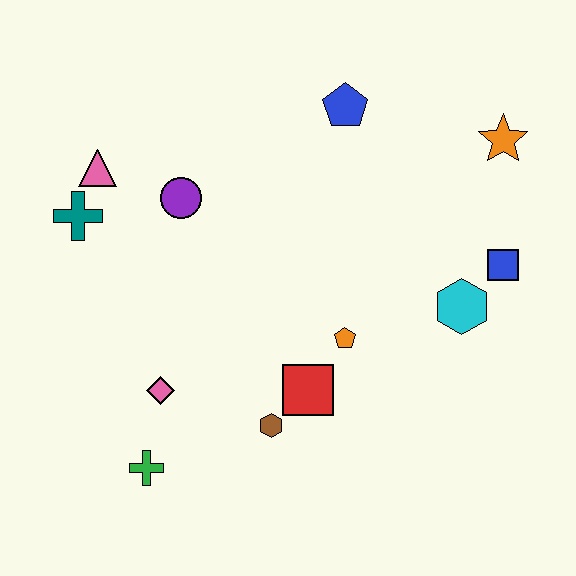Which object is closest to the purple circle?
The pink triangle is closest to the purple circle.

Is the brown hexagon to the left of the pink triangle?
No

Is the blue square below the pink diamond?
No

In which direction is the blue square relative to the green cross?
The blue square is to the right of the green cross.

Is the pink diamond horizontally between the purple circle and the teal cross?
Yes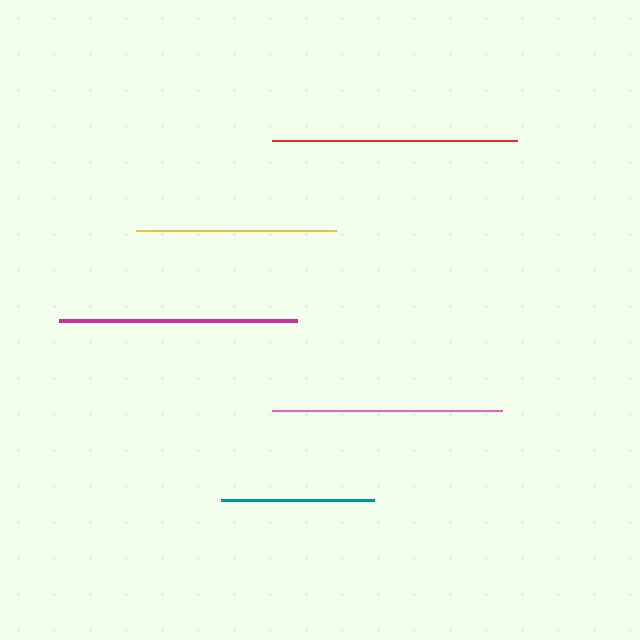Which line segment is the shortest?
The teal line is the shortest at approximately 154 pixels.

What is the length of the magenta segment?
The magenta segment is approximately 239 pixels long.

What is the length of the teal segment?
The teal segment is approximately 154 pixels long.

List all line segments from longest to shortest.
From longest to shortest: red, magenta, pink, yellow, teal.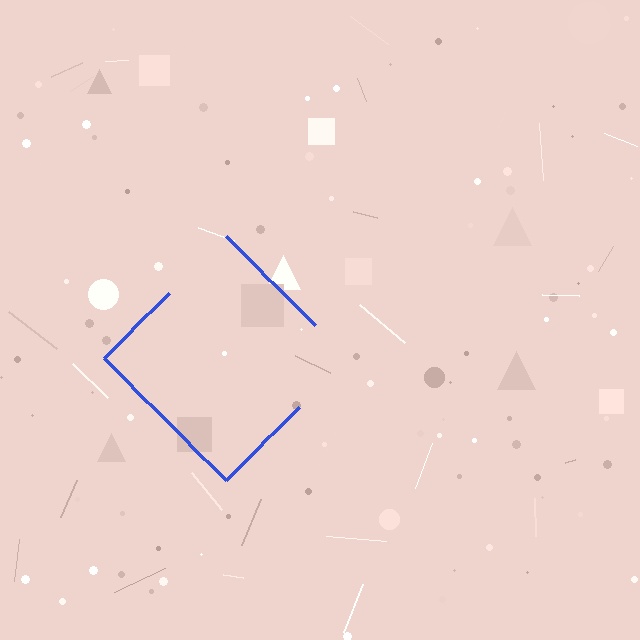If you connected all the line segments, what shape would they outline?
They would outline a diamond.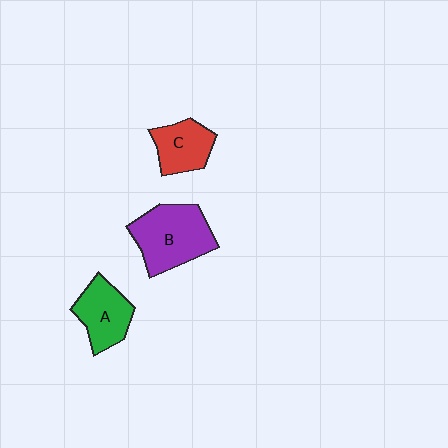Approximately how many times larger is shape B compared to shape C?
Approximately 1.6 times.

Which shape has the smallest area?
Shape C (red).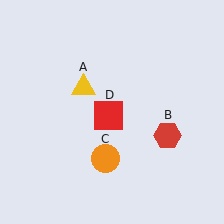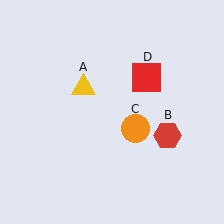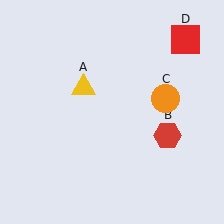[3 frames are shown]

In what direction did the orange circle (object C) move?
The orange circle (object C) moved up and to the right.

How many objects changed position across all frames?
2 objects changed position: orange circle (object C), red square (object D).